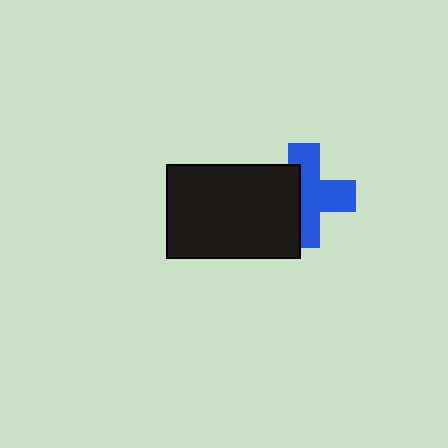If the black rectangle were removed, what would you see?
You would see the complete blue cross.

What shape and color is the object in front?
The object in front is a black rectangle.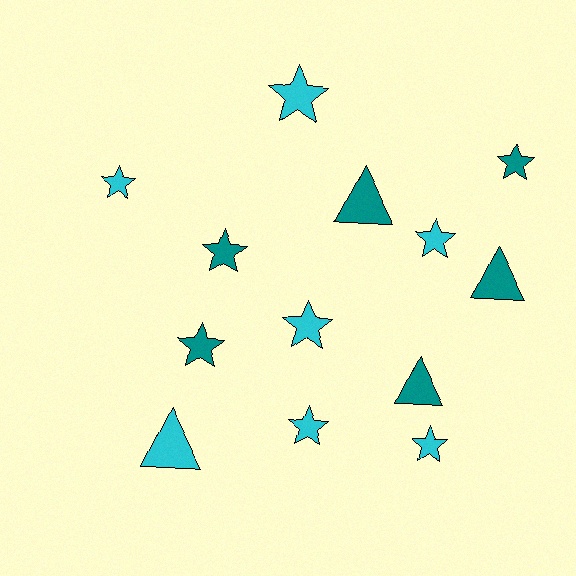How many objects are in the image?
There are 13 objects.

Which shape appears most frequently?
Star, with 9 objects.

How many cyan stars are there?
There are 6 cyan stars.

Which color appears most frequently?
Cyan, with 7 objects.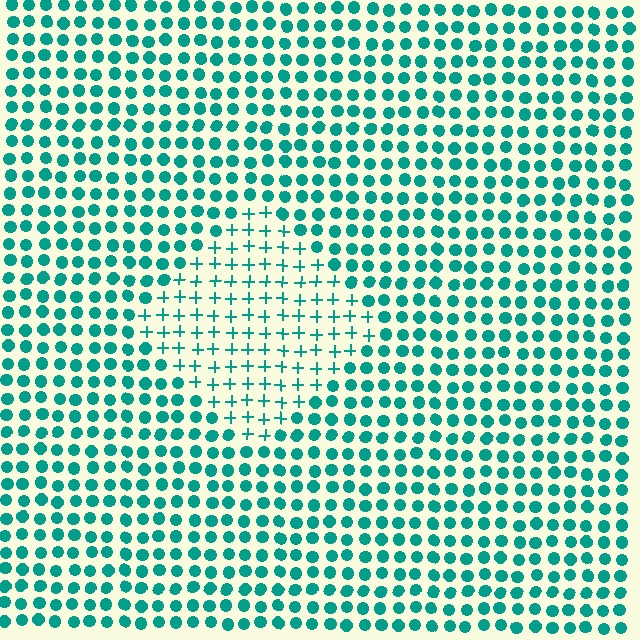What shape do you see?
I see a diamond.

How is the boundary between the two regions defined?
The boundary is defined by a change in element shape: plus signs inside vs. circles outside. All elements share the same color and spacing.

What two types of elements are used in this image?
The image uses plus signs inside the diamond region and circles outside it.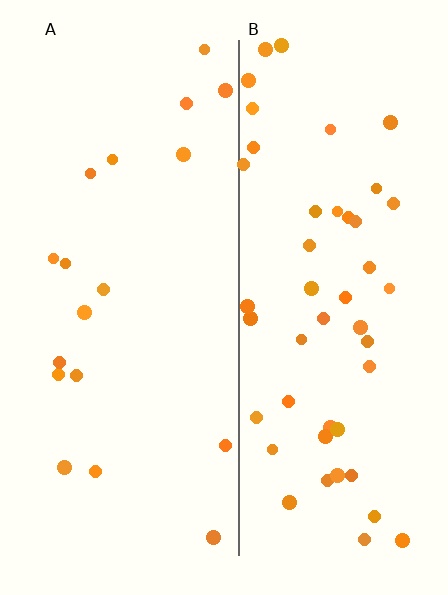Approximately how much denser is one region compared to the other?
Approximately 2.7× — region B over region A.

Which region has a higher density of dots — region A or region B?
B (the right).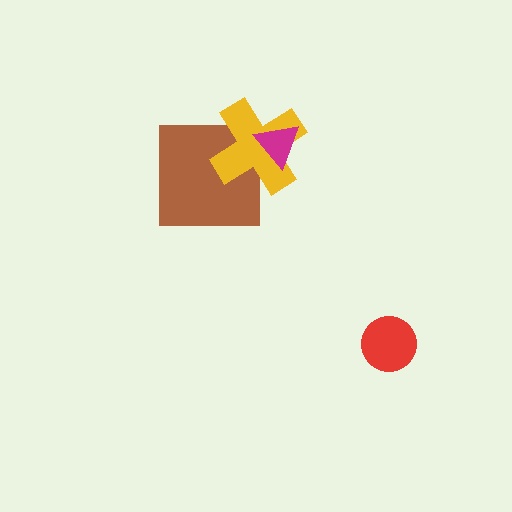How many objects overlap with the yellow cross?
2 objects overlap with the yellow cross.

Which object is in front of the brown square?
The yellow cross is in front of the brown square.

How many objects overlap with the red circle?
0 objects overlap with the red circle.